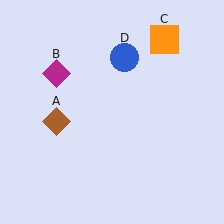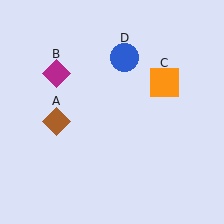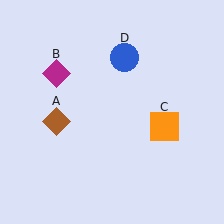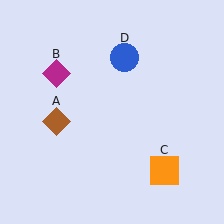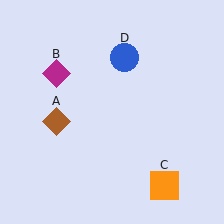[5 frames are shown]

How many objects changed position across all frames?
1 object changed position: orange square (object C).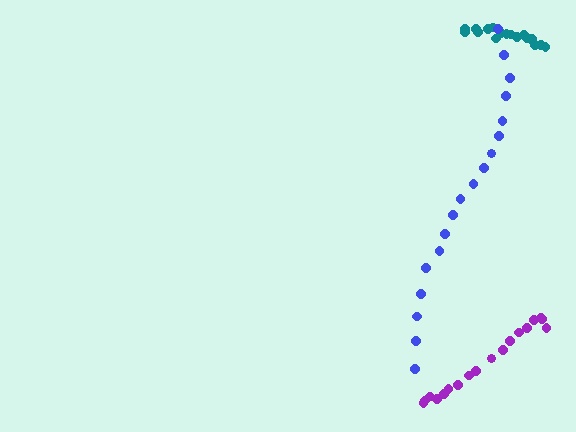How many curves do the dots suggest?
There are 3 distinct paths.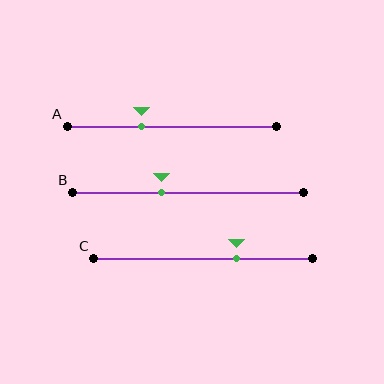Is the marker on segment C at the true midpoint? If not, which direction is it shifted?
No, the marker on segment C is shifted to the right by about 15% of the segment length.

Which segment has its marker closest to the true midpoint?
Segment B has its marker closest to the true midpoint.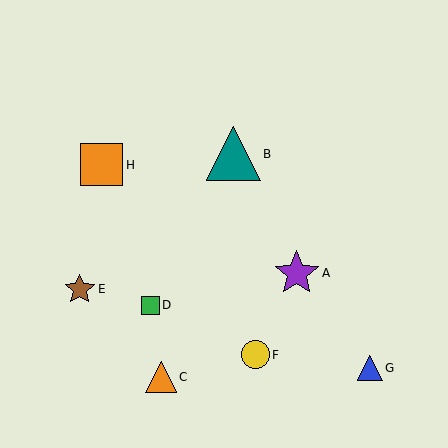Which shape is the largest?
The teal triangle (labeled B) is the largest.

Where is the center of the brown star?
The center of the brown star is at (80, 290).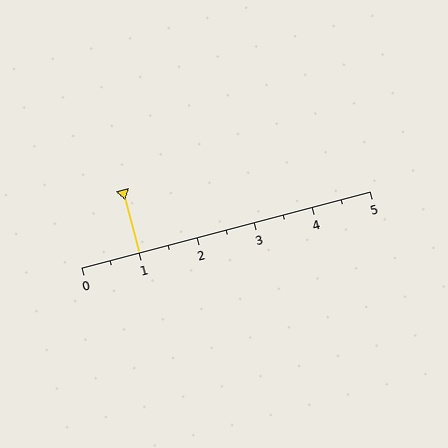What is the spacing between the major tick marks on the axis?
The major ticks are spaced 1 apart.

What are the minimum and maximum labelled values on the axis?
The axis runs from 0 to 5.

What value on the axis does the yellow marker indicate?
The marker indicates approximately 1.